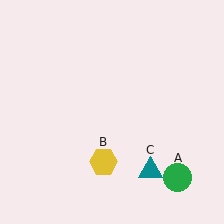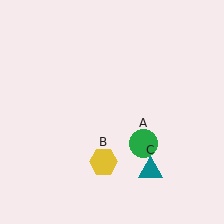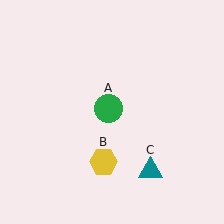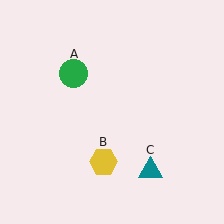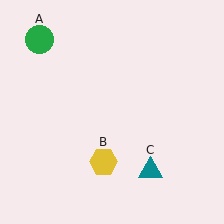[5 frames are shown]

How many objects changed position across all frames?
1 object changed position: green circle (object A).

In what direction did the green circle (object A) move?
The green circle (object A) moved up and to the left.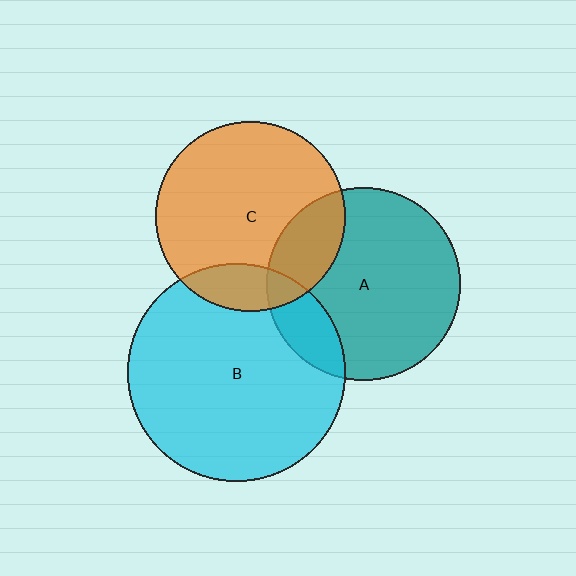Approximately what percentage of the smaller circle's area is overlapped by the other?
Approximately 15%.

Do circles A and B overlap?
Yes.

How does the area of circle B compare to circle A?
Approximately 1.3 times.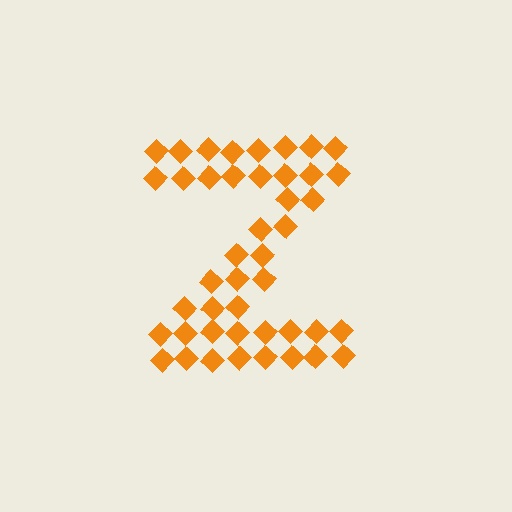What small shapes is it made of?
It is made of small diamonds.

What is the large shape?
The large shape is the letter Z.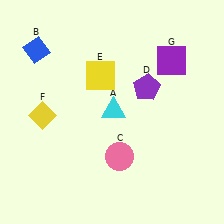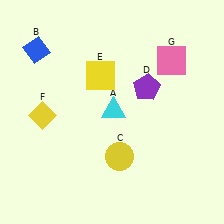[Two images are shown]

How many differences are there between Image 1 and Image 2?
There are 2 differences between the two images.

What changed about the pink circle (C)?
In Image 1, C is pink. In Image 2, it changed to yellow.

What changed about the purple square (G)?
In Image 1, G is purple. In Image 2, it changed to pink.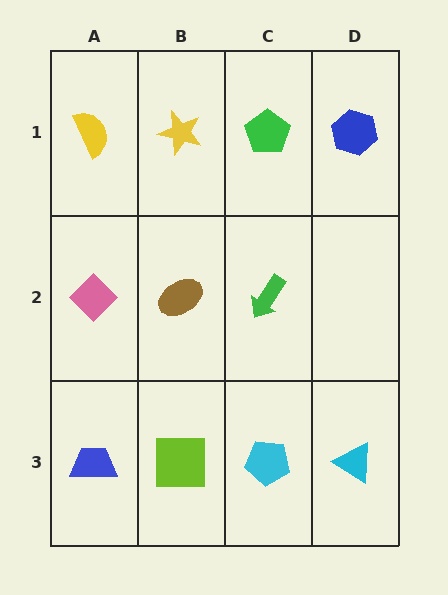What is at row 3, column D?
A cyan triangle.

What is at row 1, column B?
A yellow star.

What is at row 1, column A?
A yellow semicircle.